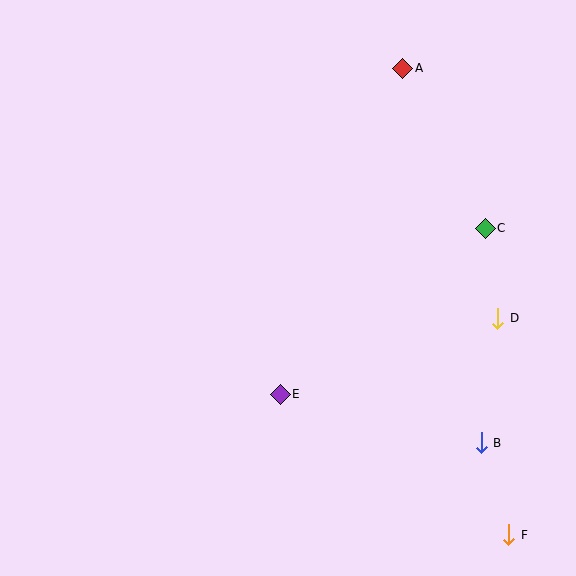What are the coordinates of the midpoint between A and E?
The midpoint between A and E is at (341, 231).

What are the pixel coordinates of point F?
Point F is at (509, 535).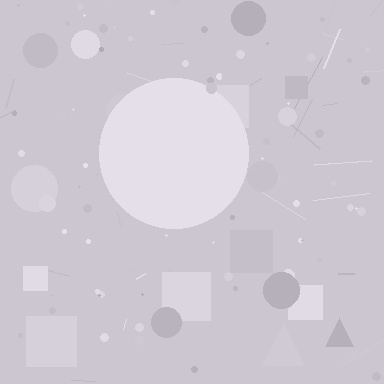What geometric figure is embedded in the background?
A circle is embedded in the background.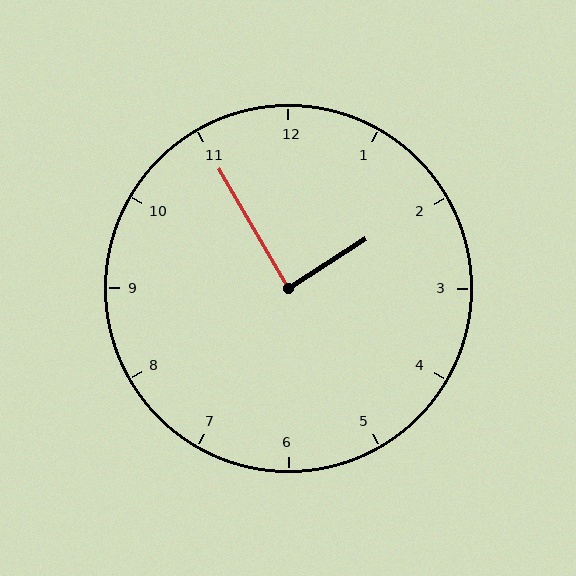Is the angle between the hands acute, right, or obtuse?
It is right.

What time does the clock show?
1:55.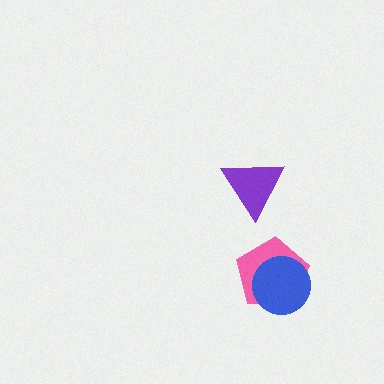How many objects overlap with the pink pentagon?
1 object overlaps with the pink pentagon.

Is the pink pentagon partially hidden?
Yes, it is partially covered by another shape.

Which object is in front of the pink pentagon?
The blue circle is in front of the pink pentagon.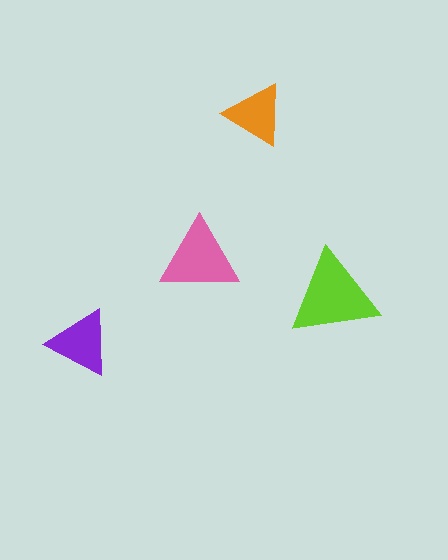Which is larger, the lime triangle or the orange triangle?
The lime one.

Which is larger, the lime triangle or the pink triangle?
The lime one.